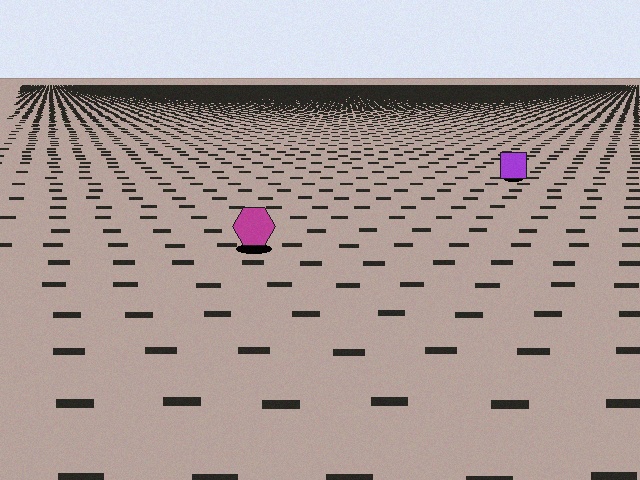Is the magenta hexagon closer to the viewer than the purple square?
Yes. The magenta hexagon is closer — you can tell from the texture gradient: the ground texture is coarser near it.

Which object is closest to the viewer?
The magenta hexagon is closest. The texture marks near it are larger and more spread out.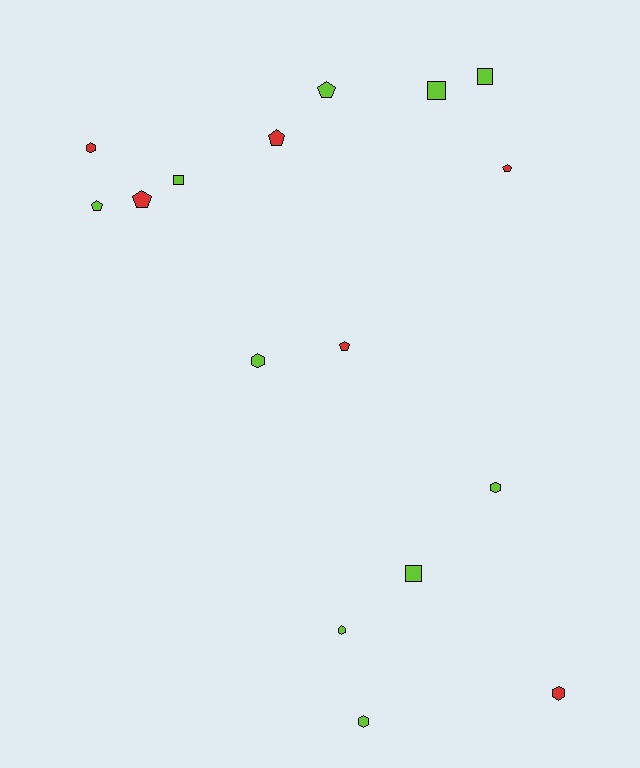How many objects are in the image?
There are 16 objects.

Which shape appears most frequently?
Hexagon, with 6 objects.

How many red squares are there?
There are no red squares.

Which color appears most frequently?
Lime, with 10 objects.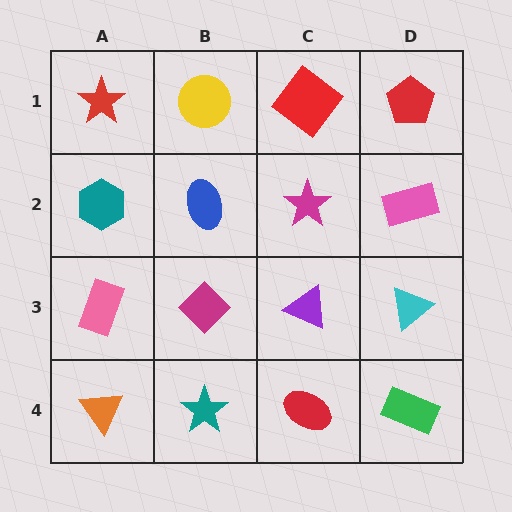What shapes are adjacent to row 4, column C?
A purple triangle (row 3, column C), a teal star (row 4, column B), a green rectangle (row 4, column D).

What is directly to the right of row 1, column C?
A red pentagon.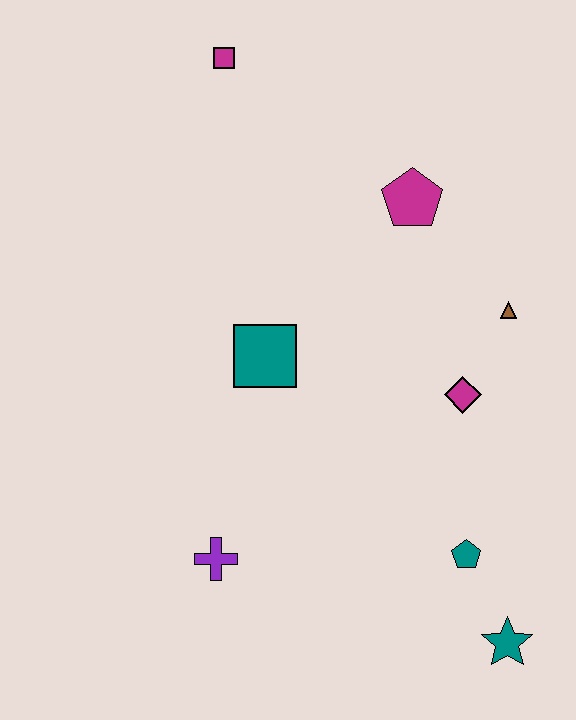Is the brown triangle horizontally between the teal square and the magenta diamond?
No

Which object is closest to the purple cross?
The teal square is closest to the purple cross.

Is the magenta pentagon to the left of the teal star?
Yes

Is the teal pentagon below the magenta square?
Yes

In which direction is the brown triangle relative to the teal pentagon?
The brown triangle is above the teal pentagon.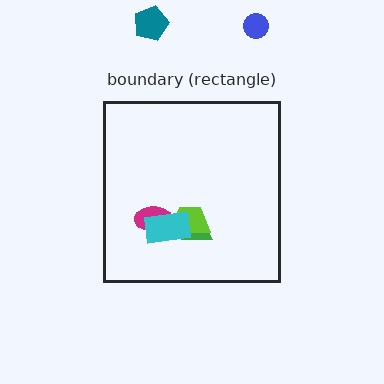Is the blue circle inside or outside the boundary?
Outside.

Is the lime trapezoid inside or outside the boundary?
Inside.